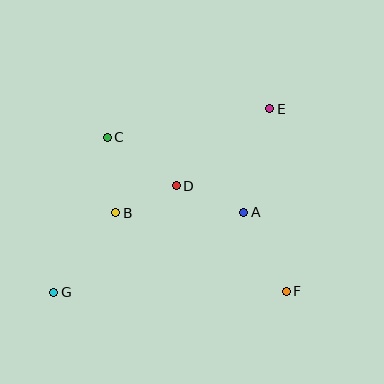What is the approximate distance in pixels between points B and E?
The distance between B and E is approximately 186 pixels.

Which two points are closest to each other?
Points B and D are closest to each other.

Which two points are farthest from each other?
Points E and G are farthest from each other.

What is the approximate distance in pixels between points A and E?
The distance between A and E is approximately 107 pixels.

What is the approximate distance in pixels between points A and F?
The distance between A and F is approximately 90 pixels.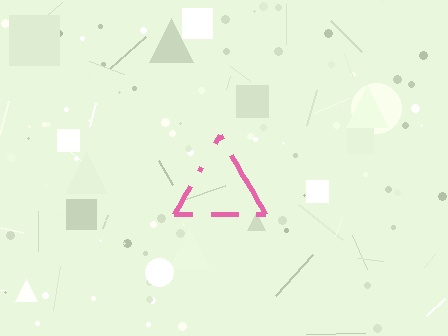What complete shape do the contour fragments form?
The contour fragments form a triangle.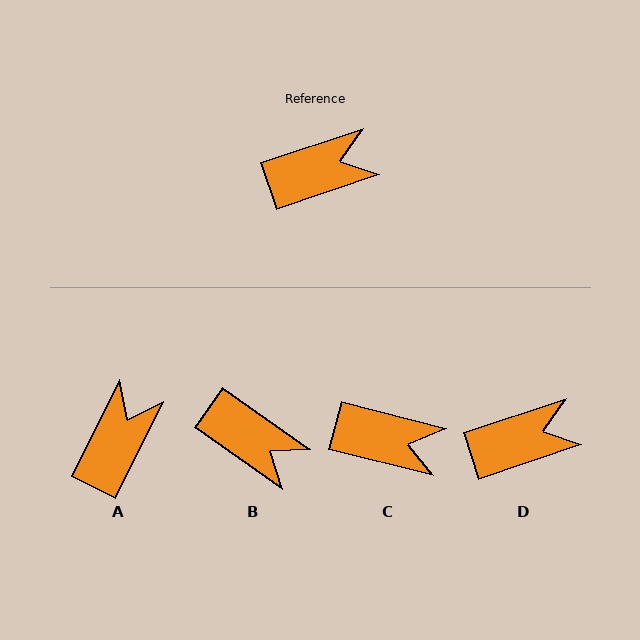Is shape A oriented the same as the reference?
No, it is off by about 45 degrees.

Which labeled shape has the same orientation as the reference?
D.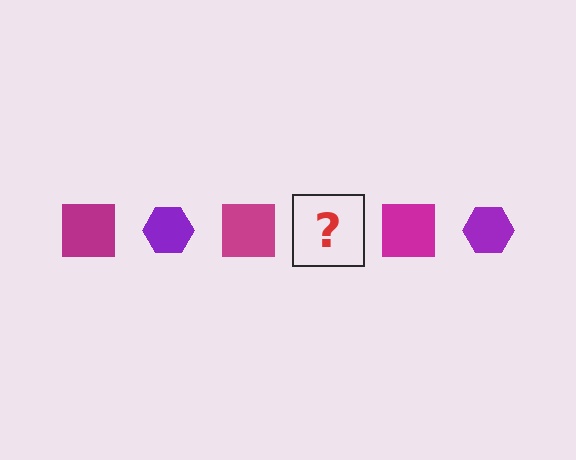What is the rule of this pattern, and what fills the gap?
The rule is that the pattern alternates between magenta square and purple hexagon. The gap should be filled with a purple hexagon.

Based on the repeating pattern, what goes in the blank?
The blank should be a purple hexagon.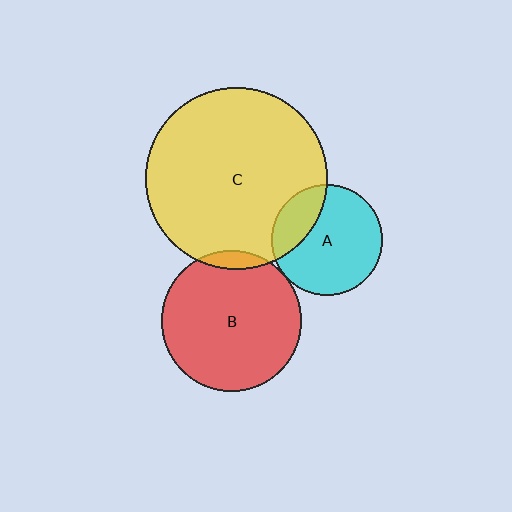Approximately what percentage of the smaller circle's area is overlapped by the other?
Approximately 5%.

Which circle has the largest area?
Circle C (yellow).